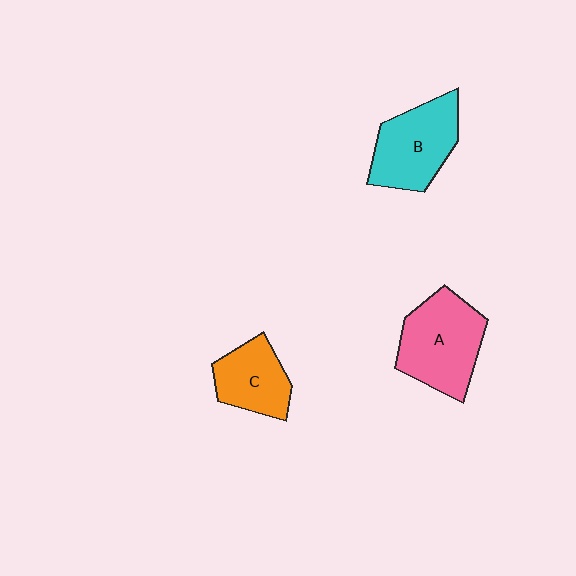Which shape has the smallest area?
Shape C (orange).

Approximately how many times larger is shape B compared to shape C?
Approximately 1.3 times.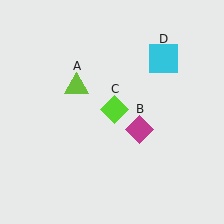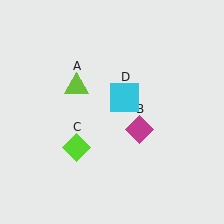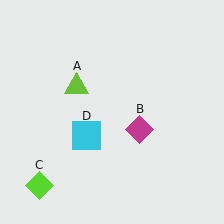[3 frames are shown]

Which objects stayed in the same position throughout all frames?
Lime triangle (object A) and magenta diamond (object B) remained stationary.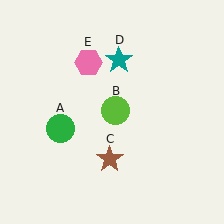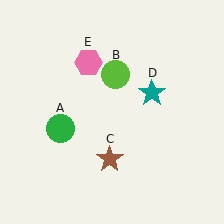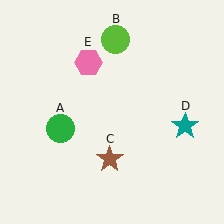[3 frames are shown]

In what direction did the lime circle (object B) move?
The lime circle (object B) moved up.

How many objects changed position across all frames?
2 objects changed position: lime circle (object B), teal star (object D).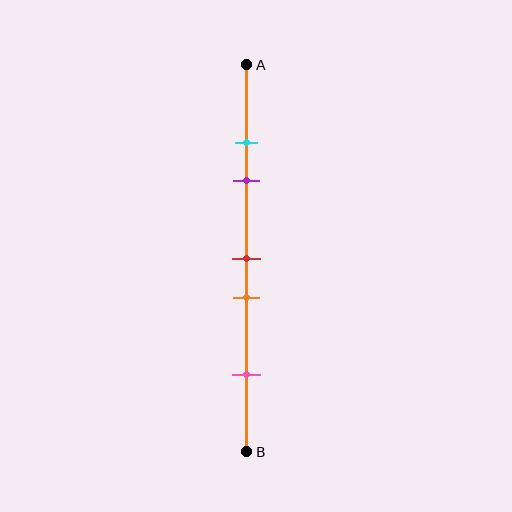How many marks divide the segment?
There are 5 marks dividing the segment.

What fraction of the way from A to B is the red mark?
The red mark is approximately 50% (0.5) of the way from A to B.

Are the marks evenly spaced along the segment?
No, the marks are not evenly spaced.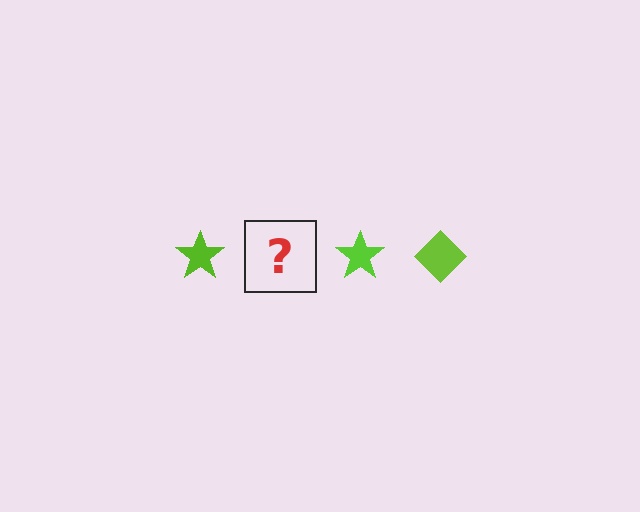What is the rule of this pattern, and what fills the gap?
The rule is that the pattern cycles through star, diamond shapes in lime. The gap should be filled with a lime diamond.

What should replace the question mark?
The question mark should be replaced with a lime diamond.